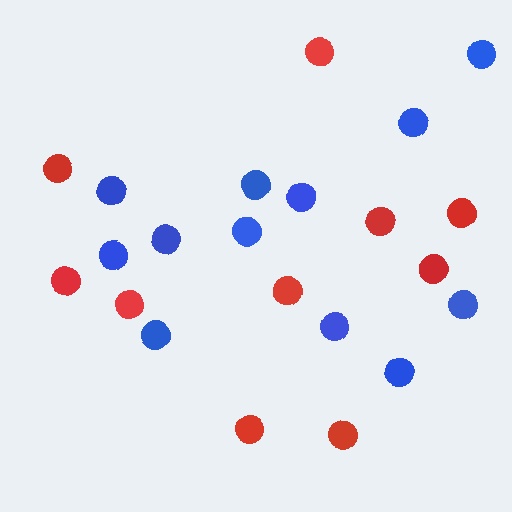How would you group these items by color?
There are 2 groups: one group of red circles (10) and one group of blue circles (12).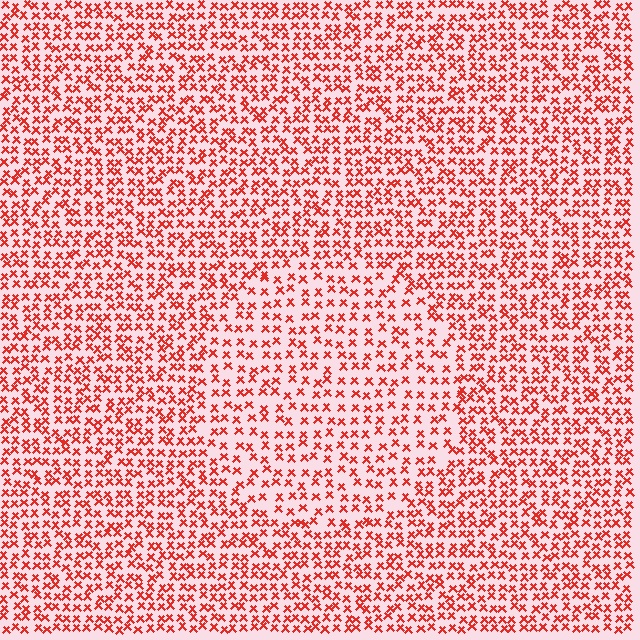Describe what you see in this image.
The image contains small red elements arranged at two different densities. A circle-shaped region is visible where the elements are less densely packed than the surrounding area.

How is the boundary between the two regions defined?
The boundary is defined by a change in element density (approximately 1.5x ratio). All elements are the same color, size, and shape.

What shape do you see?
I see a circle.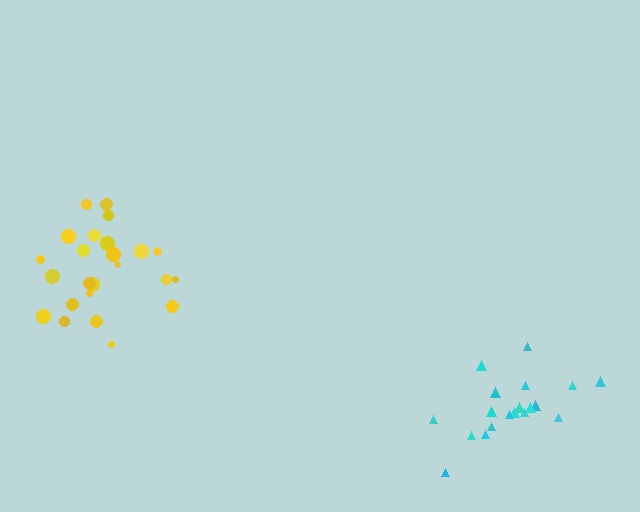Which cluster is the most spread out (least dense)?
Yellow.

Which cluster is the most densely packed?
Cyan.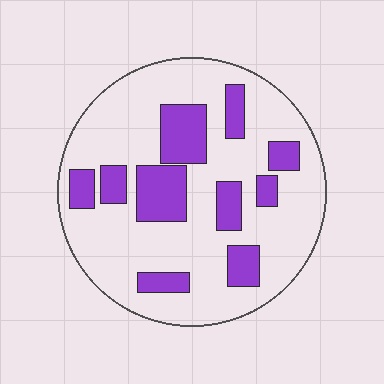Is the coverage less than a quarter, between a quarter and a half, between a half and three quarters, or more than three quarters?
Between a quarter and a half.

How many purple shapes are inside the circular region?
10.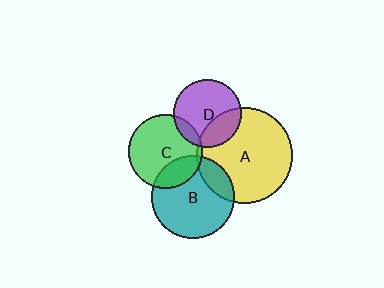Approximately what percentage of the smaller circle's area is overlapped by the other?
Approximately 30%.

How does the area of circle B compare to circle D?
Approximately 1.5 times.